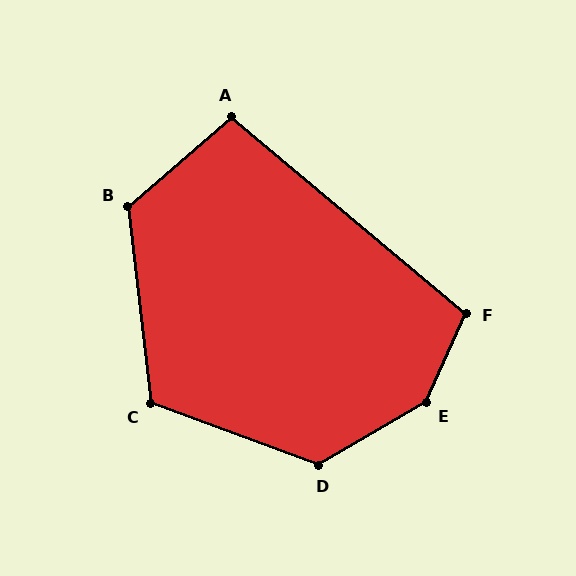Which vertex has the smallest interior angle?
A, at approximately 100 degrees.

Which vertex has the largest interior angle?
E, at approximately 144 degrees.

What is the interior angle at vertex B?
Approximately 124 degrees (obtuse).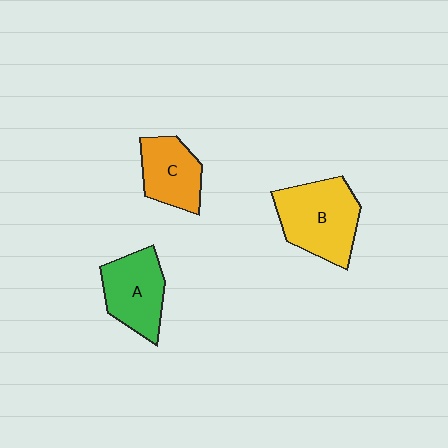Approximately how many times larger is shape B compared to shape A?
Approximately 1.3 times.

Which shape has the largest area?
Shape B (yellow).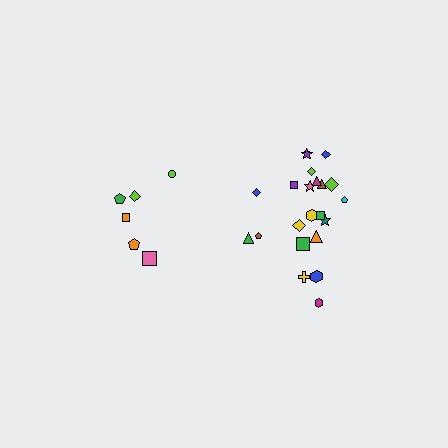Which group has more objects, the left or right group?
The right group.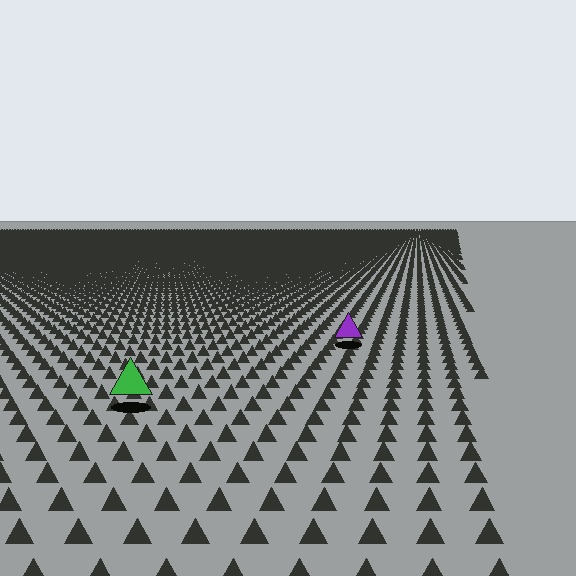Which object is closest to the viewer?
The green triangle is closest. The texture marks near it are larger and more spread out.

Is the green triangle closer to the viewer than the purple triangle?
Yes. The green triangle is closer — you can tell from the texture gradient: the ground texture is coarser near it.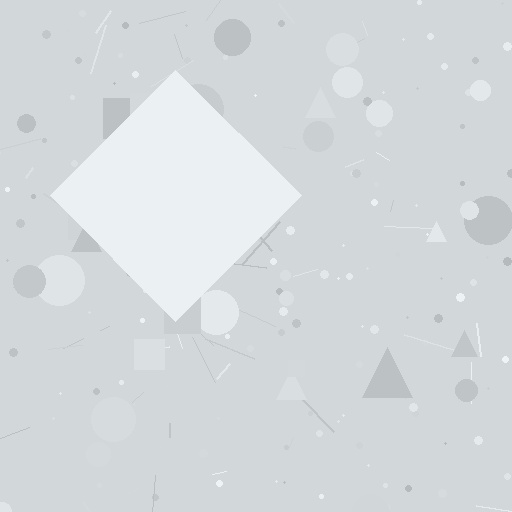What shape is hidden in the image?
A diamond is hidden in the image.